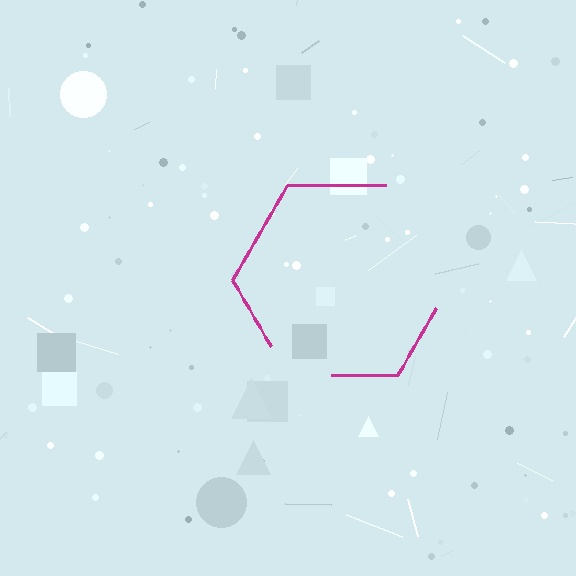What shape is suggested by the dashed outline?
The dashed outline suggests a hexagon.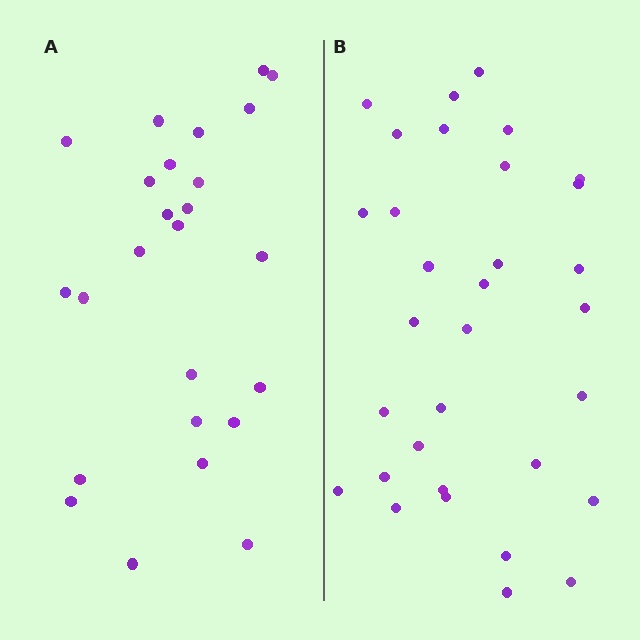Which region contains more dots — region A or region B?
Region B (the right region) has more dots.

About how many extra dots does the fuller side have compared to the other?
Region B has roughly 8 or so more dots than region A.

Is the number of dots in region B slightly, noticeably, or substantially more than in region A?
Region B has noticeably more, but not dramatically so. The ratio is roughly 1.3 to 1.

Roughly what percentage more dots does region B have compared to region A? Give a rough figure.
About 30% more.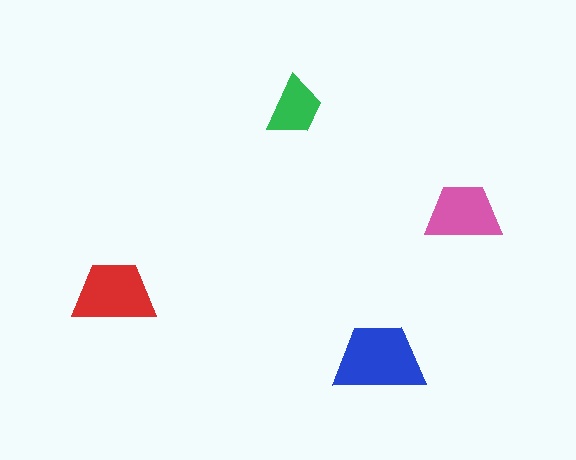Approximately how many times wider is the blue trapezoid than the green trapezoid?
About 1.5 times wider.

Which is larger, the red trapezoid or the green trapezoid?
The red one.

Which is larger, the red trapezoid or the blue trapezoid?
The blue one.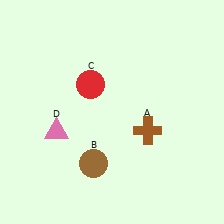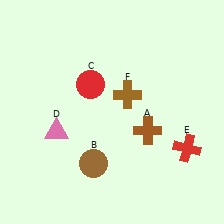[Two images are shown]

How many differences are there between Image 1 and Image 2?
There are 2 differences between the two images.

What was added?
A red cross (E), a brown cross (F) were added in Image 2.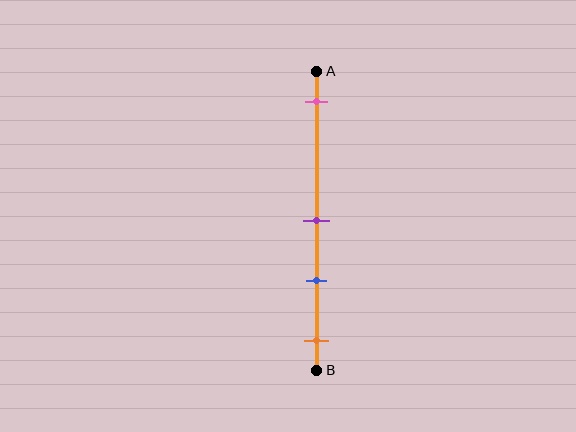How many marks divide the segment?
There are 4 marks dividing the segment.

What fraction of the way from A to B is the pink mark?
The pink mark is approximately 10% (0.1) of the way from A to B.